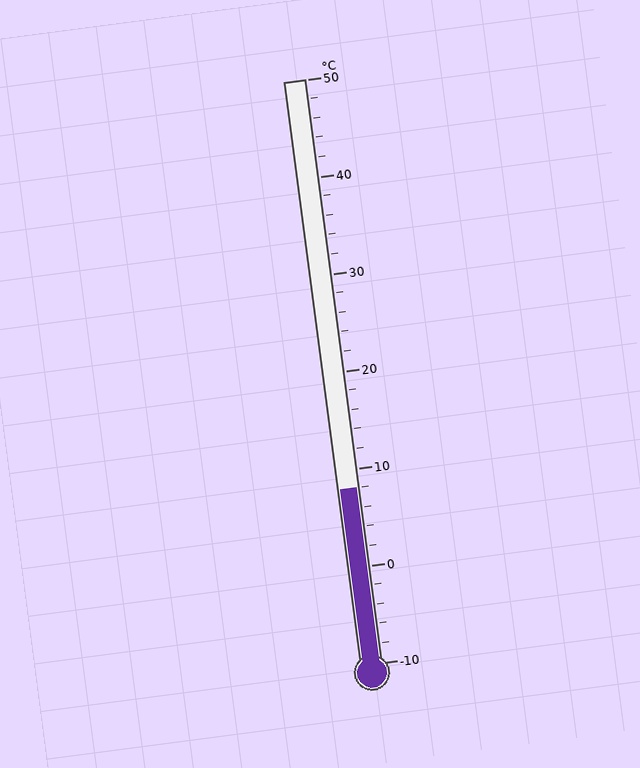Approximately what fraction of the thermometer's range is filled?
The thermometer is filled to approximately 30% of its range.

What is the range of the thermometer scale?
The thermometer scale ranges from -10°C to 50°C.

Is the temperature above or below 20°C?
The temperature is below 20°C.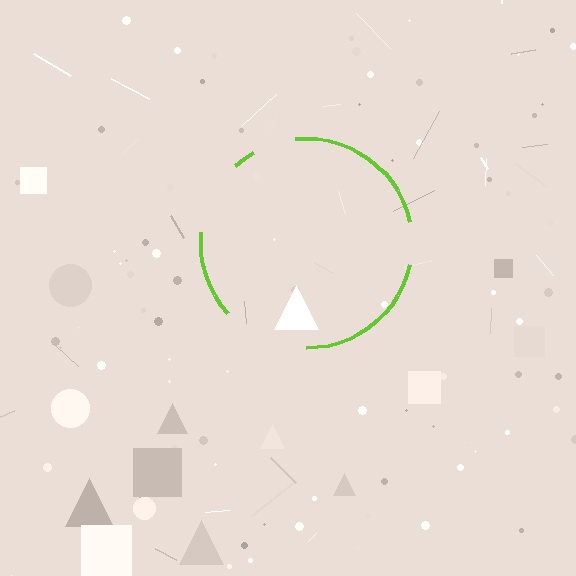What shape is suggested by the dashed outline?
The dashed outline suggests a circle.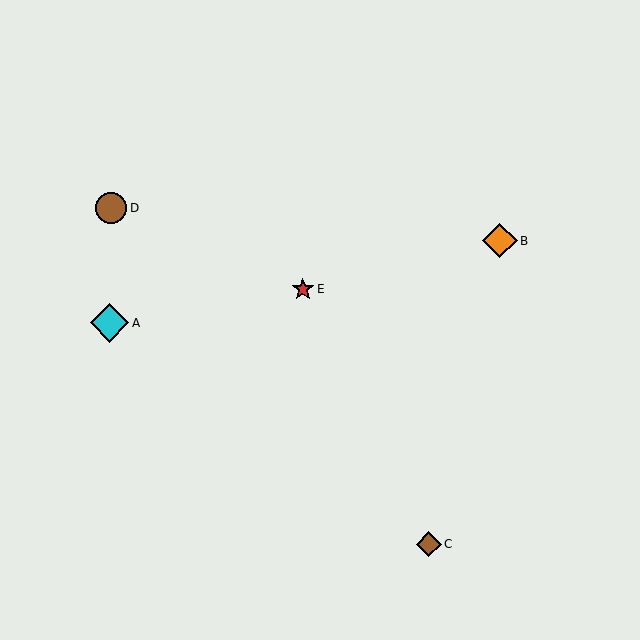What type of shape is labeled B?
Shape B is an orange diamond.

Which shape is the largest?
The cyan diamond (labeled A) is the largest.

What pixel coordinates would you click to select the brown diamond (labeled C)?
Click at (429, 544) to select the brown diamond C.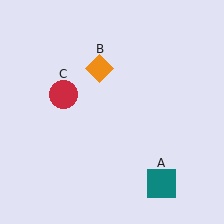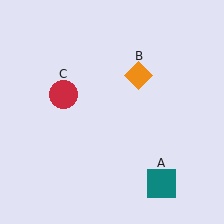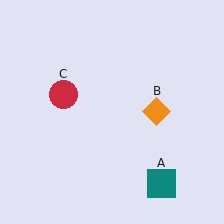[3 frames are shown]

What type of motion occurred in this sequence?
The orange diamond (object B) rotated clockwise around the center of the scene.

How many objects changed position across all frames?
1 object changed position: orange diamond (object B).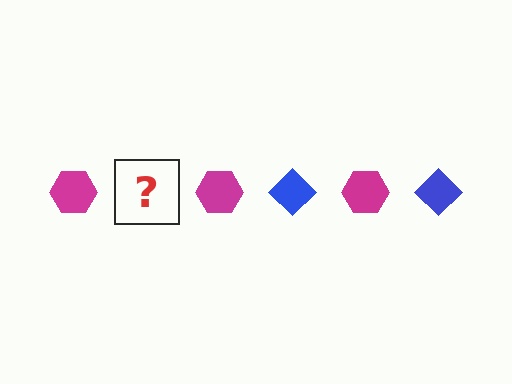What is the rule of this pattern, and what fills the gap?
The rule is that the pattern alternates between magenta hexagon and blue diamond. The gap should be filled with a blue diamond.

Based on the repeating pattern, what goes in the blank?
The blank should be a blue diamond.